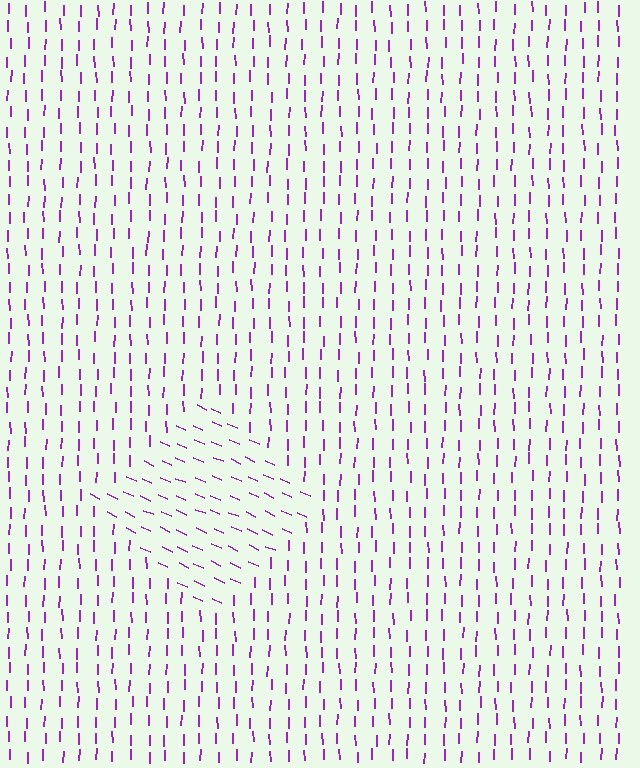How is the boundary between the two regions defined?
The boundary is defined purely by a change in line orientation (approximately 66 degrees difference). All lines are the same color and thickness.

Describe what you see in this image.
The image is filled with small purple line segments. A diamond region in the image has lines oriented differently from the surrounding lines, creating a visible texture boundary.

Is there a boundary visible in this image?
Yes, there is a texture boundary formed by a change in line orientation.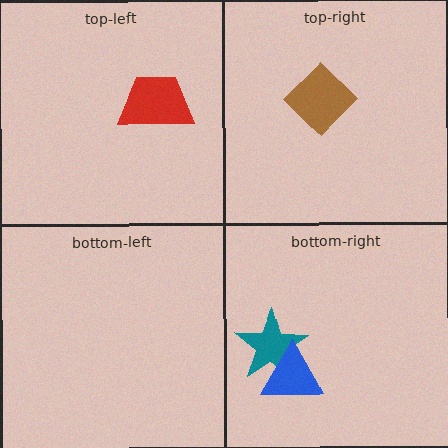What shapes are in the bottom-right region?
The teal star, the blue triangle.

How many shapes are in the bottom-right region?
2.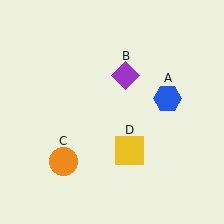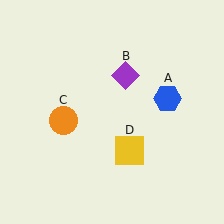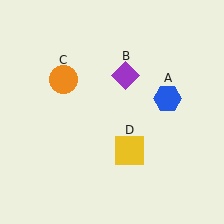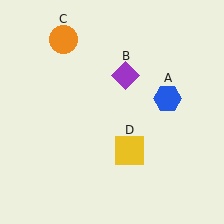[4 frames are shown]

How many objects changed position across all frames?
1 object changed position: orange circle (object C).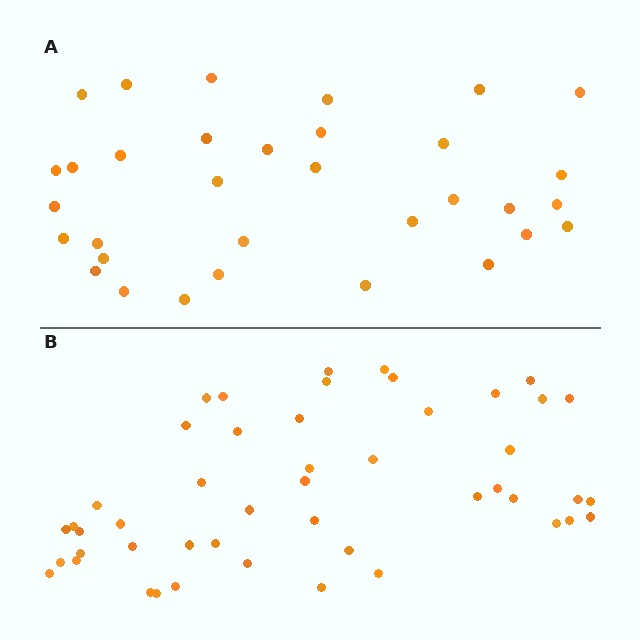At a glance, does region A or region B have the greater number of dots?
Region B (the bottom region) has more dots.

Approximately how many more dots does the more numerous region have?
Region B has approximately 15 more dots than region A.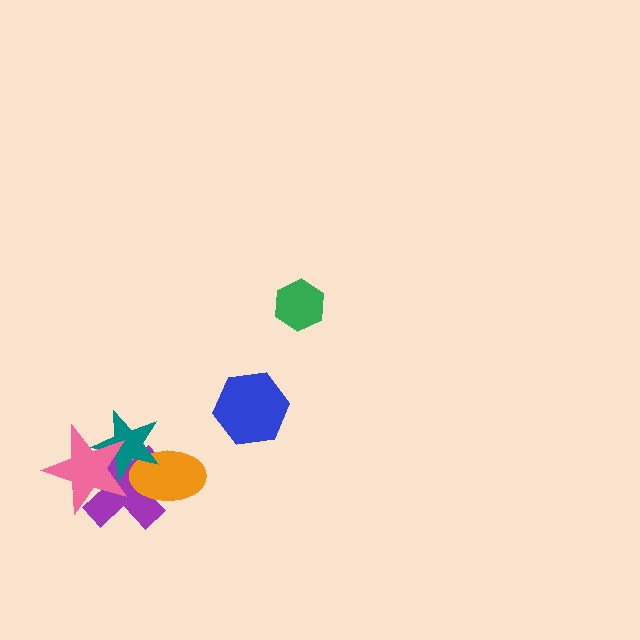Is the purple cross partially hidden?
Yes, it is partially covered by another shape.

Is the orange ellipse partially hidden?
Yes, it is partially covered by another shape.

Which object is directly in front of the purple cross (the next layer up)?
The orange ellipse is directly in front of the purple cross.